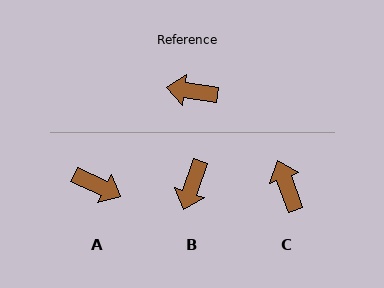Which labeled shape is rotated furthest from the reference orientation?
A, about 162 degrees away.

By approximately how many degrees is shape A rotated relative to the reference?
Approximately 162 degrees counter-clockwise.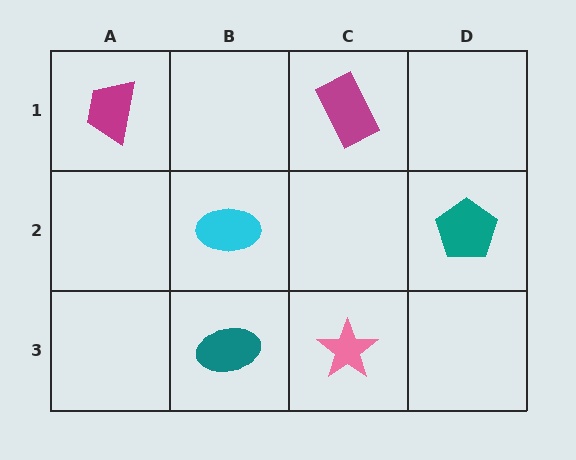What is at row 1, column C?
A magenta rectangle.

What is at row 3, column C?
A pink star.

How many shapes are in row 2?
2 shapes.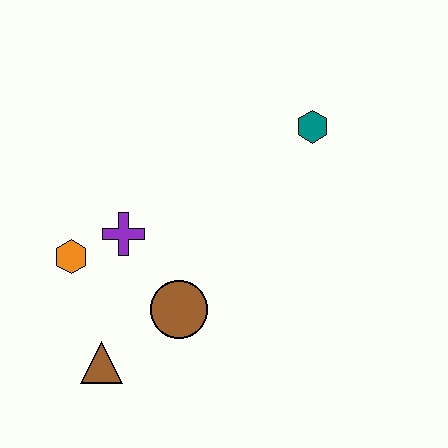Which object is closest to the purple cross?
The orange hexagon is closest to the purple cross.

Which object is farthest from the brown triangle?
The teal hexagon is farthest from the brown triangle.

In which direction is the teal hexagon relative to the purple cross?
The teal hexagon is to the right of the purple cross.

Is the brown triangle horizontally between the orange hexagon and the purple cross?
Yes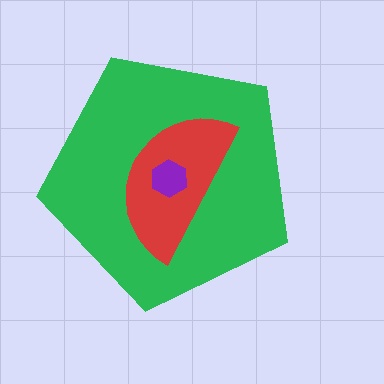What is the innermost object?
The purple hexagon.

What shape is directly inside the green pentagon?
The red semicircle.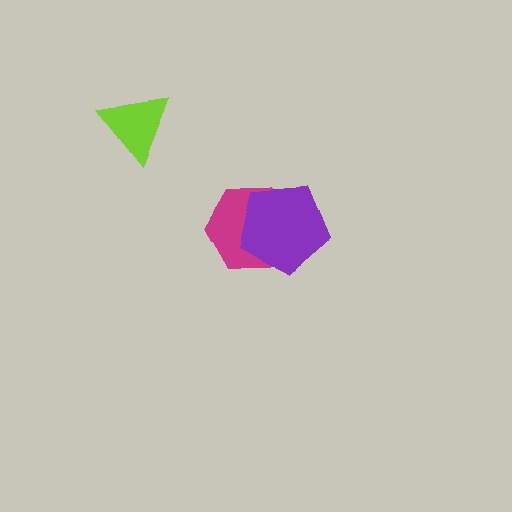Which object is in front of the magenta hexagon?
The purple pentagon is in front of the magenta hexagon.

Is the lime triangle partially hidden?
No, no other shape covers it.